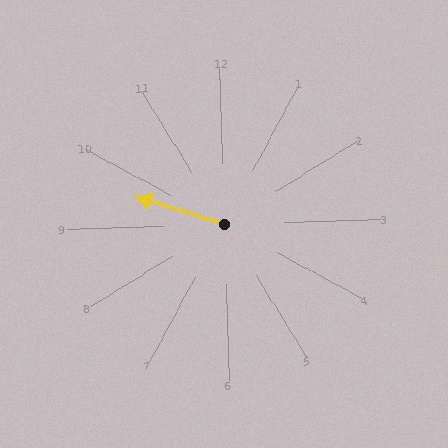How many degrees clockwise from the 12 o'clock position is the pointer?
Approximately 289 degrees.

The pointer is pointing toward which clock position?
Roughly 10 o'clock.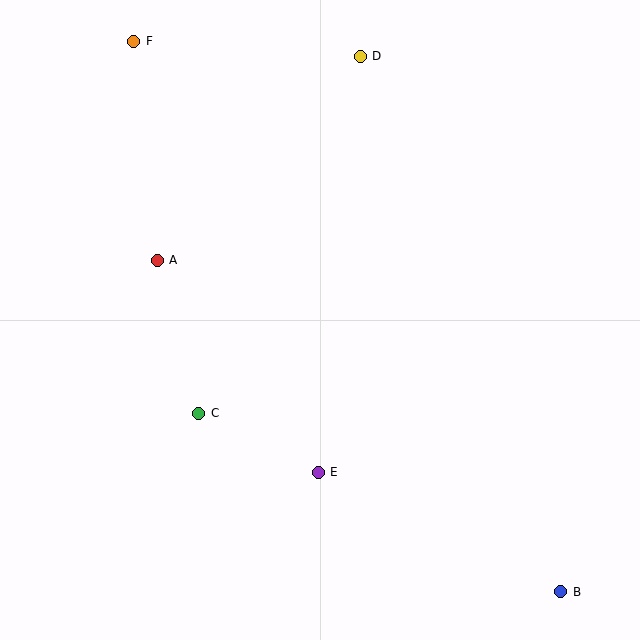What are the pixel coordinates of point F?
Point F is at (134, 41).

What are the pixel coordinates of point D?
Point D is at (360, 56).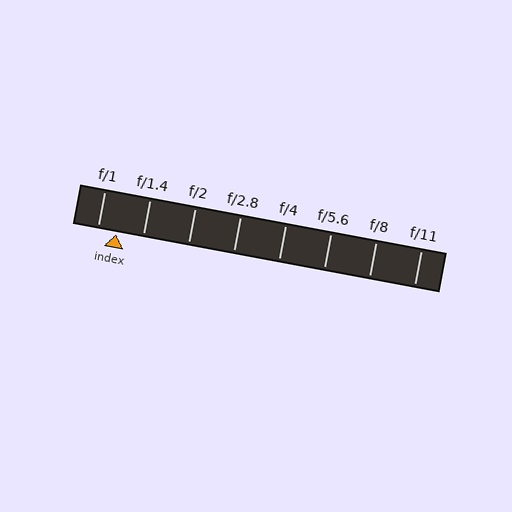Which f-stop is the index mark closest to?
The index mark is closest to f/1.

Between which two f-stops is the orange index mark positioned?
The index mark is between f/1 and f/1.4.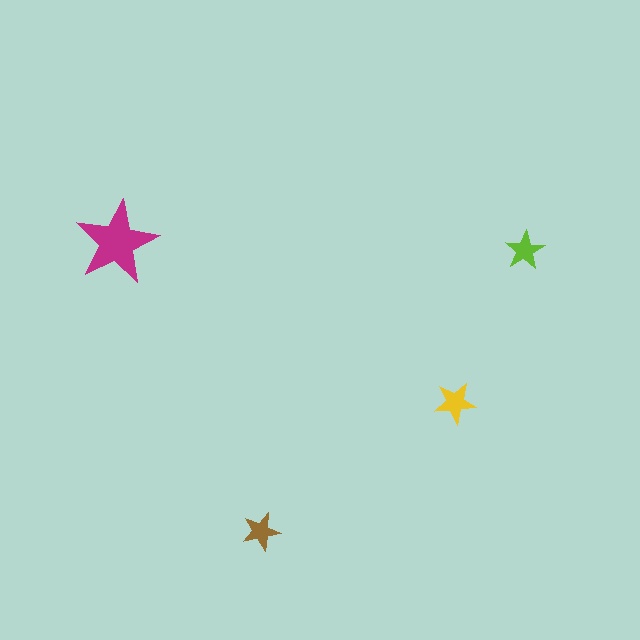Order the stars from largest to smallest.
the magenta one, the yellow one, the lime one, the brown one.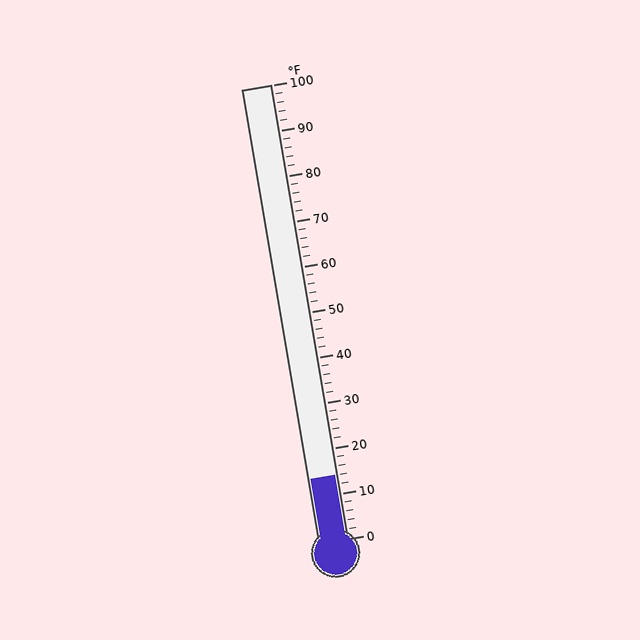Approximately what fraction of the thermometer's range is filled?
The thermometer is filled to approximately 15% of its range.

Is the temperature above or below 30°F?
The temperature is below 30°F.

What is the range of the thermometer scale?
The thermometer scale ranges from 0°F to 100°F.